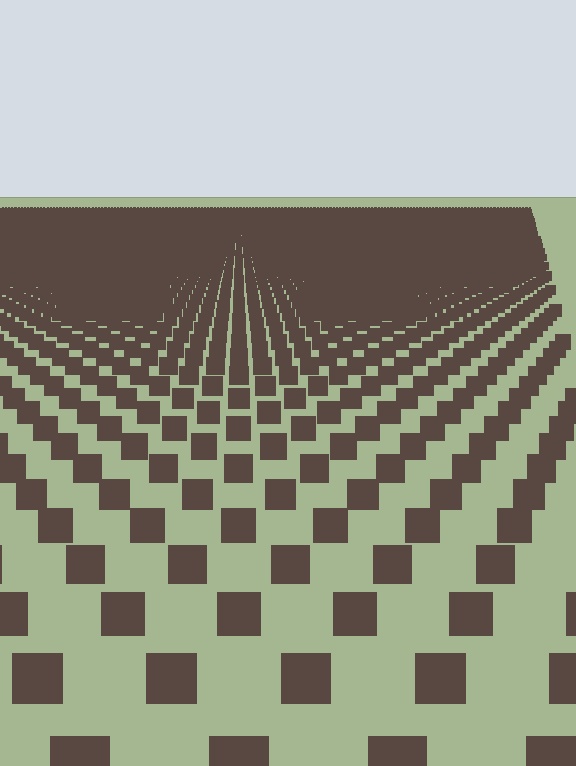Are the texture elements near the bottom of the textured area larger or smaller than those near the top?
Larger. Near the bottom, elements are closer to the viewer and appear at a bigger on-screen size.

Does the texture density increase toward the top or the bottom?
Density increases toward the top.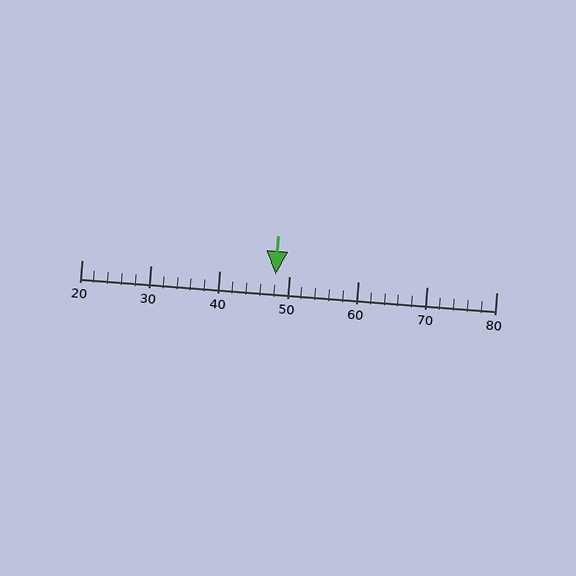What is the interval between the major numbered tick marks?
The major tick marks are spaced 10 units apart.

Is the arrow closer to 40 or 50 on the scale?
The arrow is closer to 50.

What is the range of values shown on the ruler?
The ruler shows values from 20 to 80.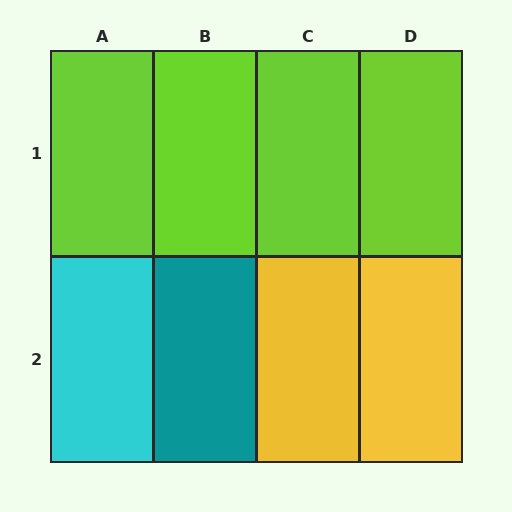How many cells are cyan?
1 cell is cyan.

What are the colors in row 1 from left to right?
Lime, lime, lime, lime.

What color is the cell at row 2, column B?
Teal.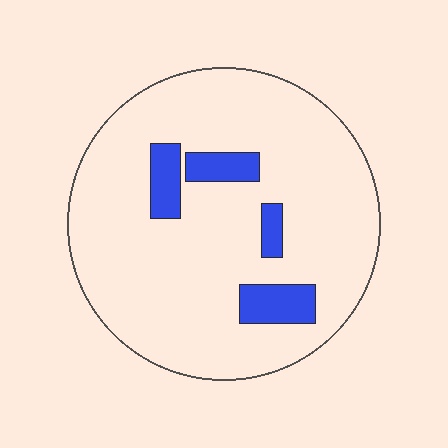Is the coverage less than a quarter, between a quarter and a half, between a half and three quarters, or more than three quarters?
Less than a quarter.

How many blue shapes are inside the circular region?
4.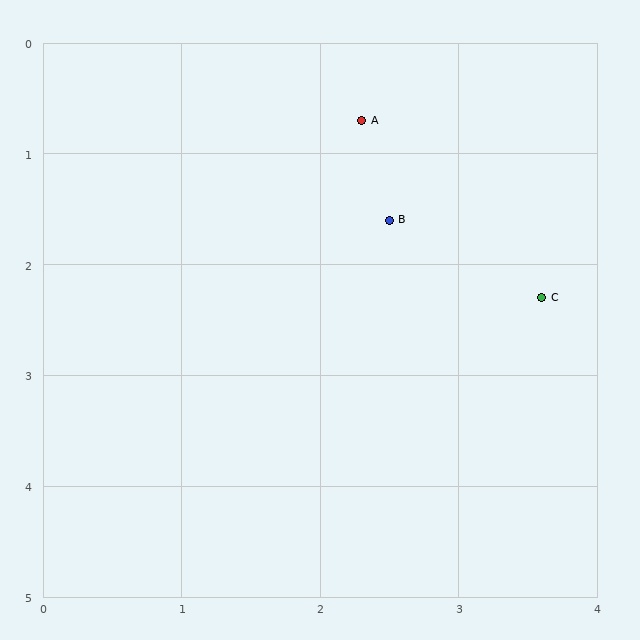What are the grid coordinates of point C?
Point C is at approximately (3.6, 2.3).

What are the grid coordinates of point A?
Point A is at approximately (2.3, 0.7).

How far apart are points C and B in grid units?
Points C and B are about 1.3 grid units apart.